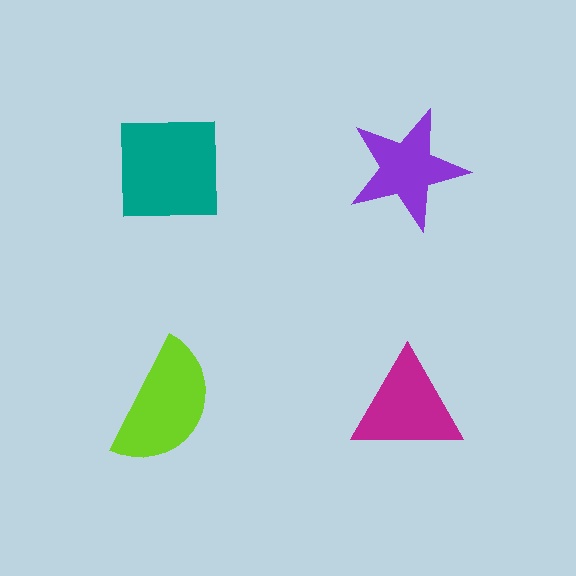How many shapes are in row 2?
2 shapes.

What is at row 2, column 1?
A lime semicircle.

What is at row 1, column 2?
A purple star.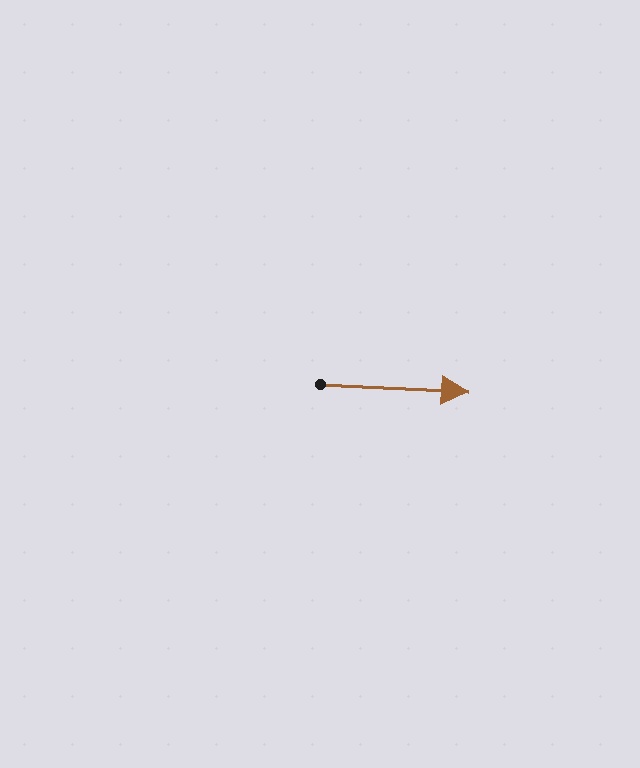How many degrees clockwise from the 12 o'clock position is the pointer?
Approximately 93 degrees.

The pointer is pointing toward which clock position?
Roughly 3 o'clock.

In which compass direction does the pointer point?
East.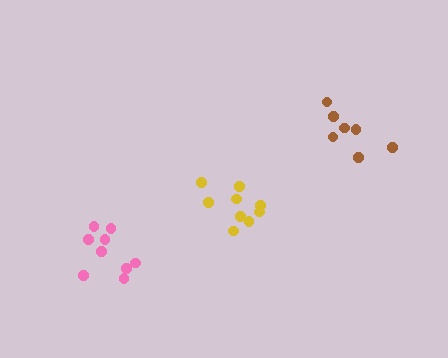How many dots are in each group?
Group 1: 9 dots, Group 2: 10 dots, Group 3: 7 dots (26 total).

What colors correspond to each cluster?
The clusters are colored: pink, yellow, brown.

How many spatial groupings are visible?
There are 3 spatial groupings.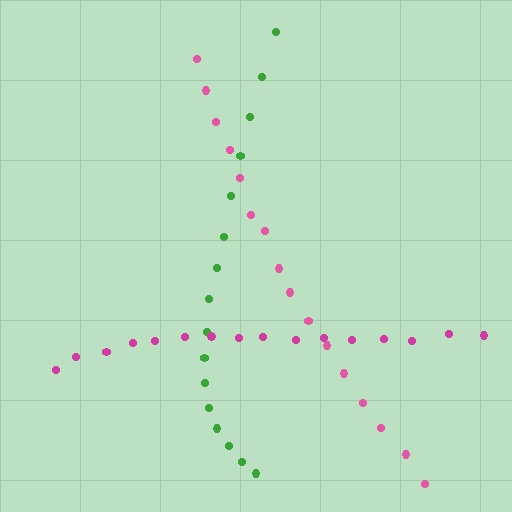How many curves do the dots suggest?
There are 3 distinct paths.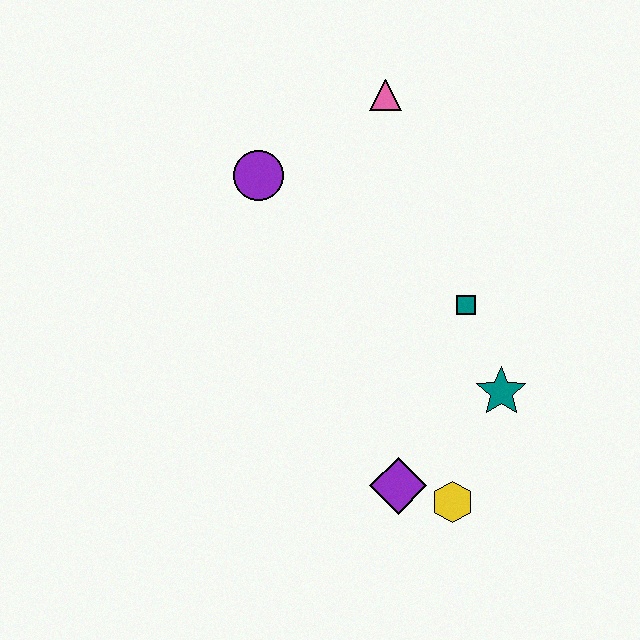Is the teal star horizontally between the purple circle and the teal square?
No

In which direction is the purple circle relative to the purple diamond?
The purple circle is above the purple diamond.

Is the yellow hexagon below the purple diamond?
Yes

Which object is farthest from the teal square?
The purple circle is farthest from the teal square.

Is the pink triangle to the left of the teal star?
Yes